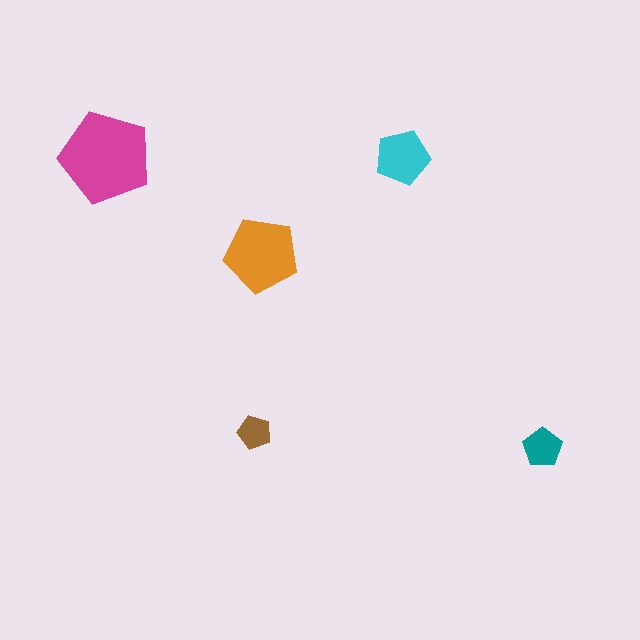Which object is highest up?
The magenta pentagon is topmost.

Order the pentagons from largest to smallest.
the magenta one, the orange one, the cyan one, the teal one, the brown one.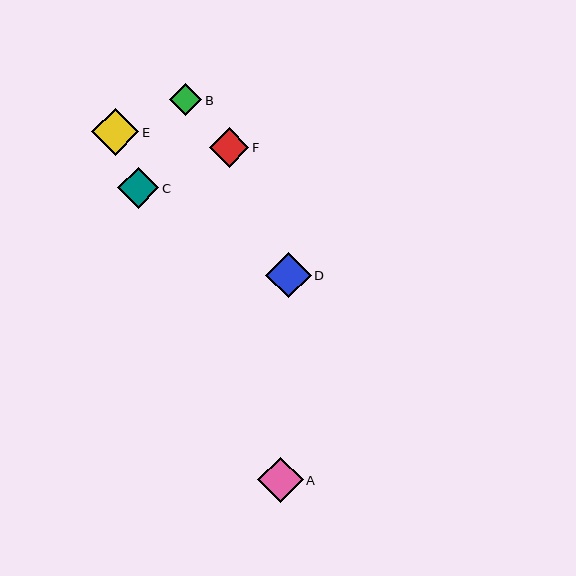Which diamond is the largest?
Diamond E is the largest with a size of approximately 47 pixels.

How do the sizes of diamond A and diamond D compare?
Diamond A and diamond D are approximately the same size.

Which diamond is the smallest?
Diamond B is the smallest with a size of approximately 32 pixels.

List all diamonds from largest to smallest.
From largest to smallest: E, A, D, C, F, B.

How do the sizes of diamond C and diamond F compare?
Diamond C and diamond F are approximately the same size.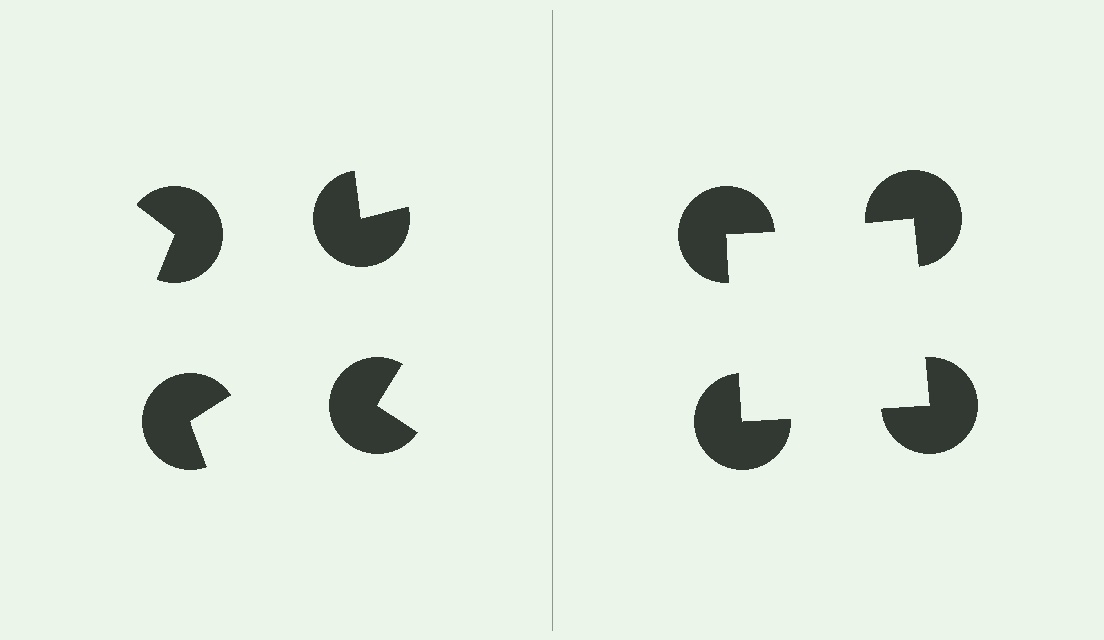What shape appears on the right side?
An illusory square.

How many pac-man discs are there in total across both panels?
8 — 4 on each side.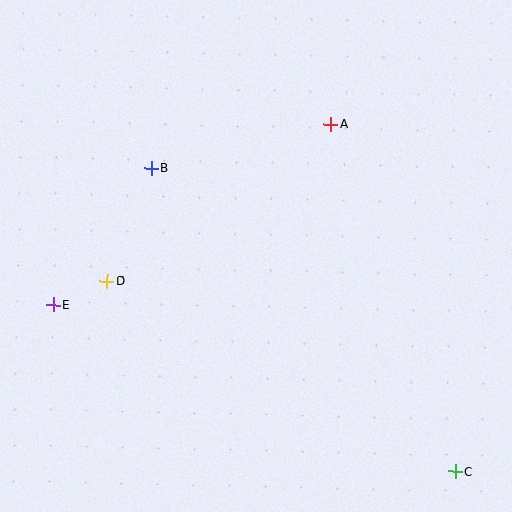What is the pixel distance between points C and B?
The distance between C and B is 429 pixels.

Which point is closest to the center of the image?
Point B at (151, 168) is closest to the center.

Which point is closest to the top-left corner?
Point B is closest to the top-left corner.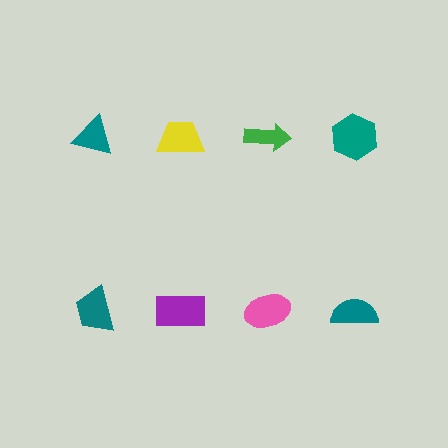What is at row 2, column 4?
A teal semicircle.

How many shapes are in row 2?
4 shapes.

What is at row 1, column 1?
A teal triangle.